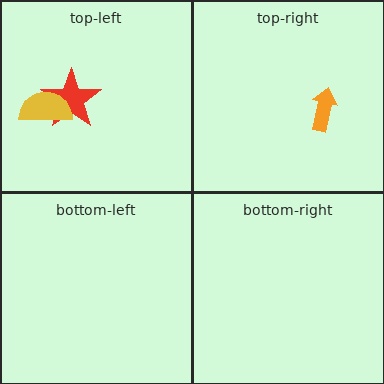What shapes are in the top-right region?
The orange arrow.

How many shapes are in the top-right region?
1.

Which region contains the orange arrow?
The top-right region.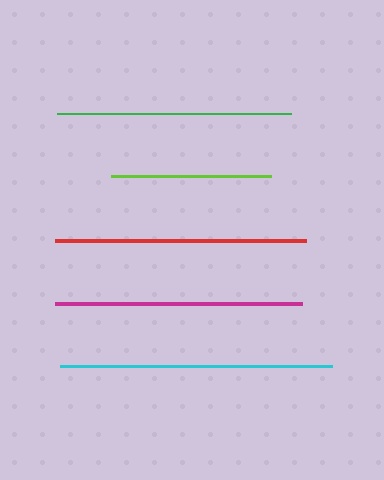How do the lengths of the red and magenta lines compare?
The red and magenta lines are approximately the same length.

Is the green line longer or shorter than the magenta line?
The magenta line is longer than the green line.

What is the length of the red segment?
The red segment is approximately 251 pixels long.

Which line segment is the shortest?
The lime line is the shortest at approximately 160 pixels.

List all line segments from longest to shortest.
From longest to shortest: cyan, red, magenta, green, lime.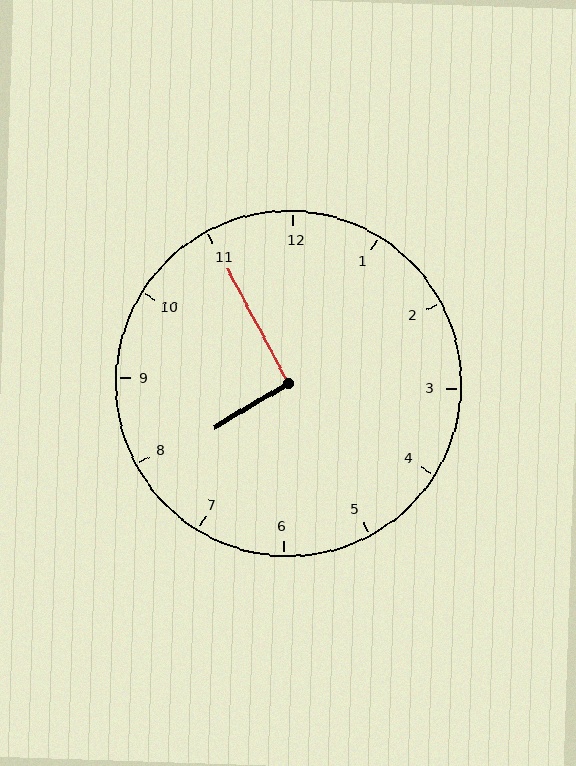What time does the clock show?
7:55.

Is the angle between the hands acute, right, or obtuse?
It is right.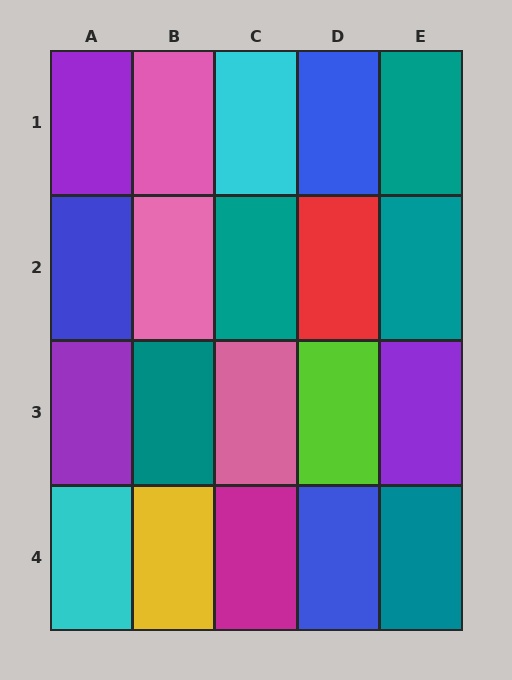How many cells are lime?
1 cell is lime.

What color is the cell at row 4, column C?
Magenta.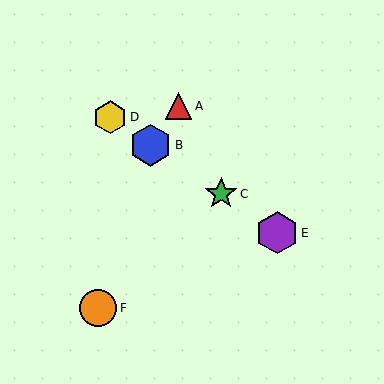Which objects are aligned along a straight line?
Objects B, C, D, E are aligned along a straight line.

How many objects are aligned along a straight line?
4 objects (B, C, D, E) are aligned along a straight line.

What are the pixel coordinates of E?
Object E is at (277, 233).